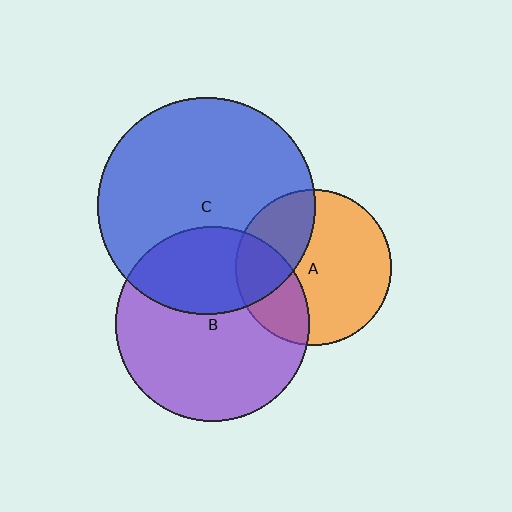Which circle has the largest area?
Circle C (blue).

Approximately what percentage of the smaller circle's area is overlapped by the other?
Approximately 30%.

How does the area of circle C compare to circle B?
Approximately 1.3 times.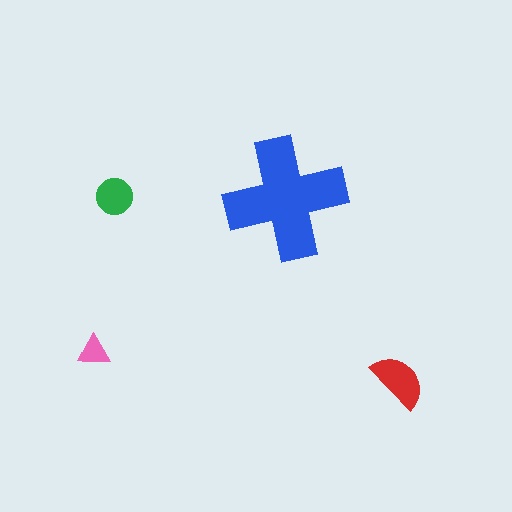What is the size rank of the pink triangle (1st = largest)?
4th.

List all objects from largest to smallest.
The blue cross, the red semicircle, the green circle, the pink triangle.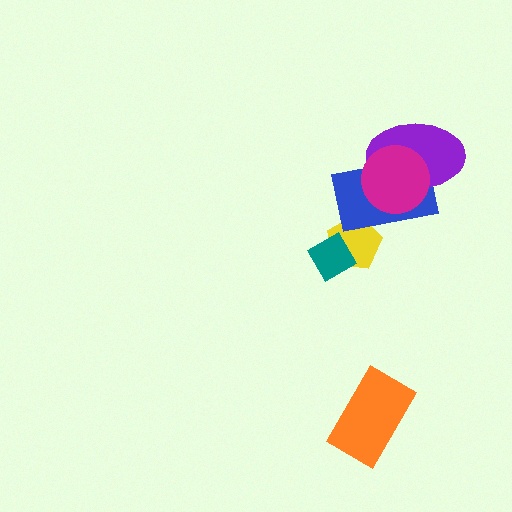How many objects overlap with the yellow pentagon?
2 objects overlap with the yellow pentagon.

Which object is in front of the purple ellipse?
The magenta circle is in front of the purple ellipse.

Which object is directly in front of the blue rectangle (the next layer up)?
The purple ellipse is directly in front of the blue rectangle.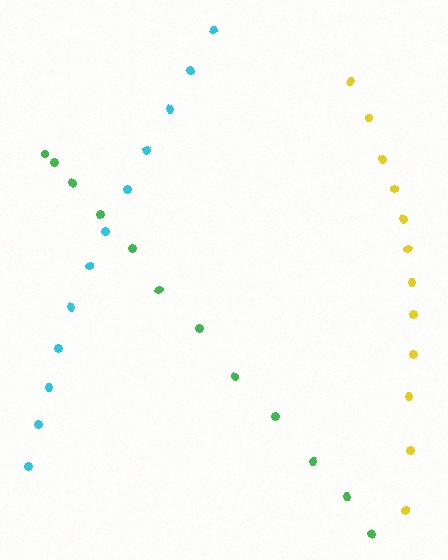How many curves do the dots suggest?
There are 3 distinct paths.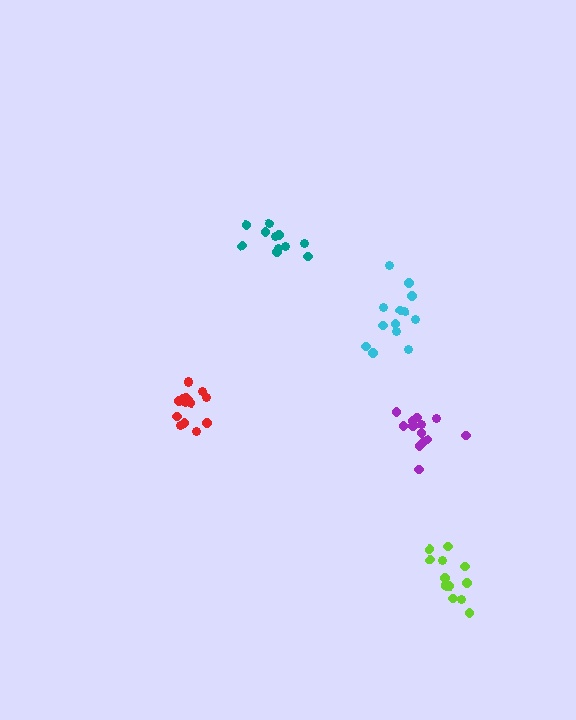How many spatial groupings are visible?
There are 5 spatial groupings.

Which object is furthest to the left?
The red cluster is leftmost.